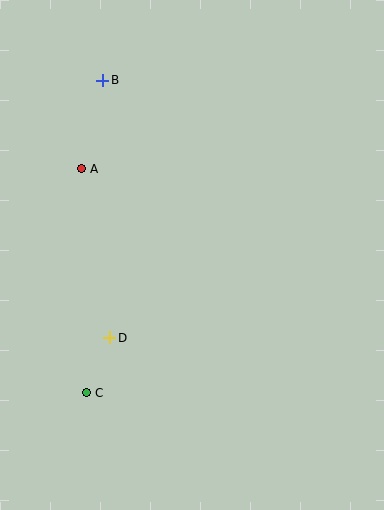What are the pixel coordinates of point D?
Point D is at (110, 338).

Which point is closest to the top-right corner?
Point B is closest to the top-right corner.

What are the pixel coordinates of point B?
Point B is at (103, 80).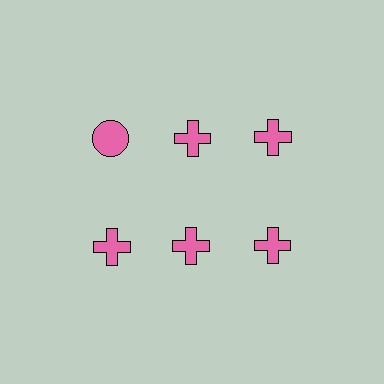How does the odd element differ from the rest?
It has a different shape: circle instead of cross.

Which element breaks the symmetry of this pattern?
The pink circle in the top row, leftmost column breaks the symmetry. All other shapes are pink crosses.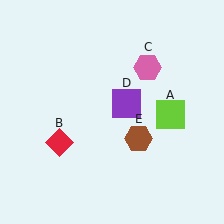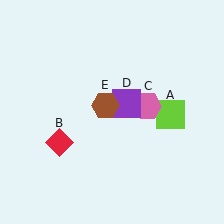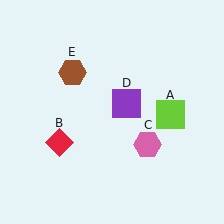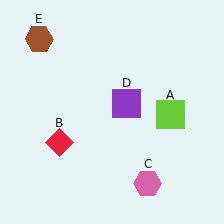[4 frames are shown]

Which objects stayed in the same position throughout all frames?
Lime square (object A) and red diamond (object B) and purple square (object D) remained stationary.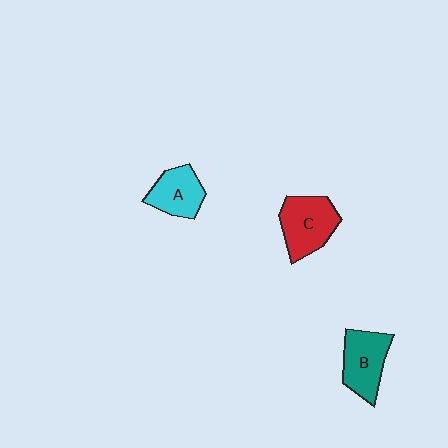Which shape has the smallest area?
Shape A (cyan).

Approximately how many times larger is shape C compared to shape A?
Approximately 1.3 times.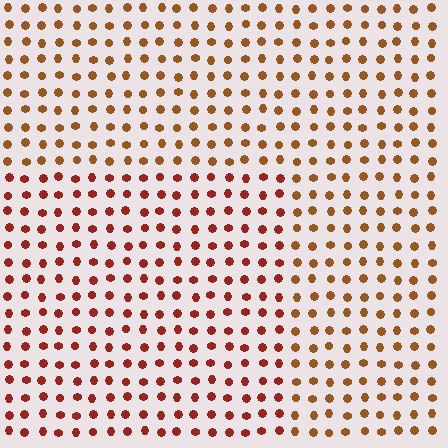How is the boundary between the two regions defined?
The boundary is defined purely by a slight shift in hue (about 27 degrees). Spacing, size, and orientation are identical on both sides.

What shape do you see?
I see a rectangle.